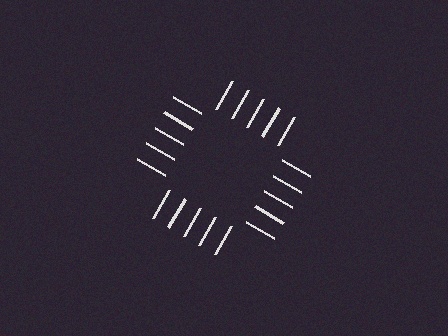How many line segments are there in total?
20 — 5 along each of the 4 edges.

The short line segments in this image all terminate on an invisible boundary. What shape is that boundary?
An illusory square — the line segments terminate on its edges but no continuous stroke is drawn.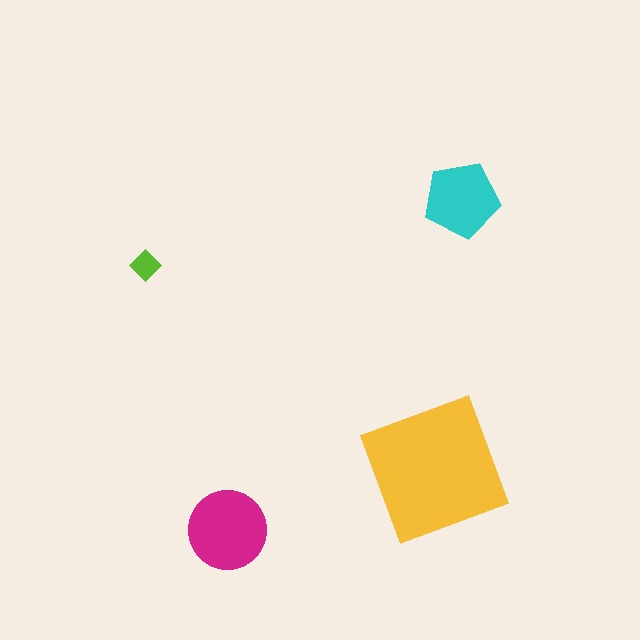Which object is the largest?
The yellow square.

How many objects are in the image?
There are 4 objects in the image.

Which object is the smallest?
The lime diamond.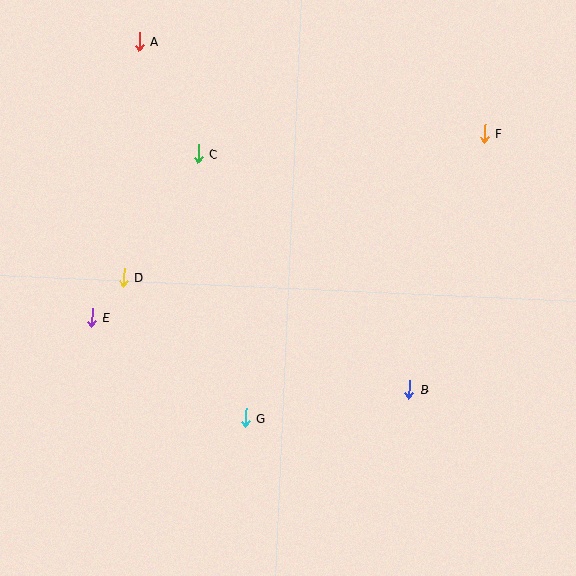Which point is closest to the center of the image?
Point G at (246, 418) is closest to the center.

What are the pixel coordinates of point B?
Point B is at (410, 389).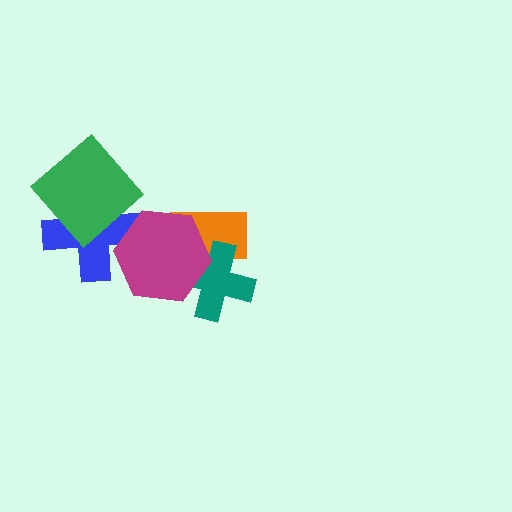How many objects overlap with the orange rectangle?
2 objects overlap with the orange rectangle.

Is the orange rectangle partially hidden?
Yes, it is partially covered by another shape.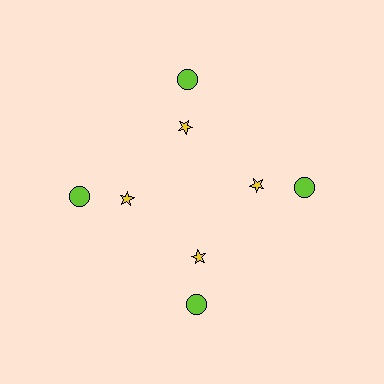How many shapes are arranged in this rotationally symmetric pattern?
There are 8 shapes, arranged in 4 groups of 2.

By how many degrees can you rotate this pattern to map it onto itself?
The pattern maps onto itself every 90 degrees of rotation.